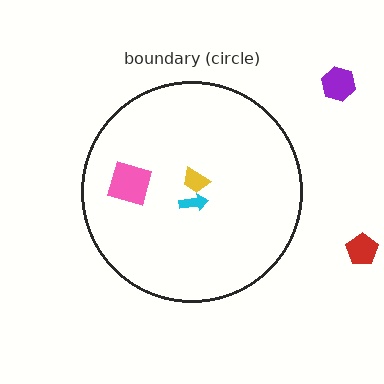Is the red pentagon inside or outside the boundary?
Outside.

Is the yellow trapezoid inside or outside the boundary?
Inside.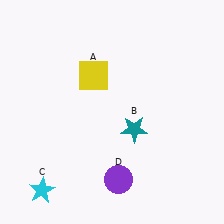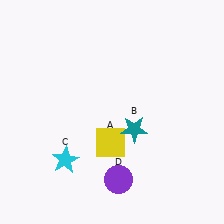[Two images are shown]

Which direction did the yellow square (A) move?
The yellow square (A) moved down.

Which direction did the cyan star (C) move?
The cyan star (C) moved up.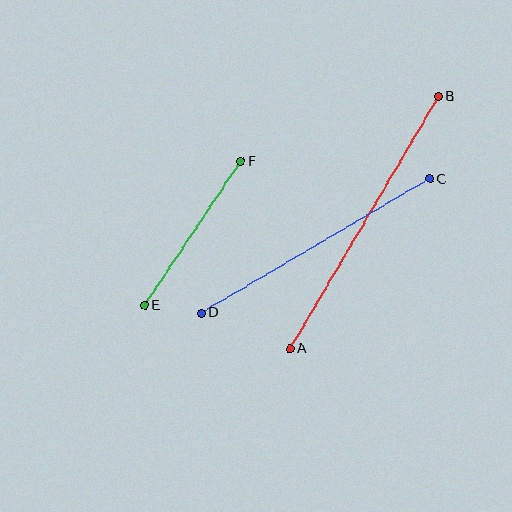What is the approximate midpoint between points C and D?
The midpoint is at approximately (315, 246) pixels.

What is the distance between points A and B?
The distance is approximately 293 pixels.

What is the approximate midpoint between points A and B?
The midpoint is at approximately (364, 223) pixels.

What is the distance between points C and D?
The distance is approximately 265 pixels.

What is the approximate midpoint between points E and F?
The midpoint is at approximately (193, 233) pixels.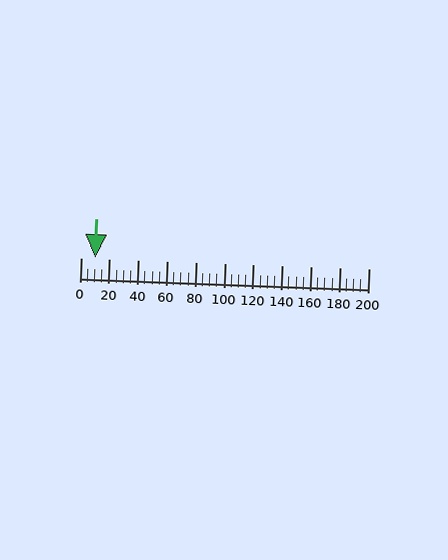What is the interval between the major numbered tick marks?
The major tick marks are spaced 20 units apart.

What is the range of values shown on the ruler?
The ruler shows values from 0 to 200.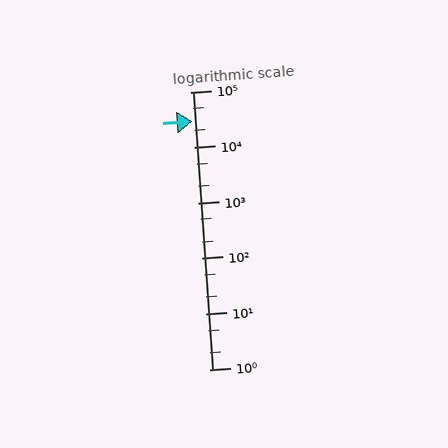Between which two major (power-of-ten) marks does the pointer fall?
The pointer is between 10000 and 100000.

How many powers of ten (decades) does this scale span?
The scale spans 5 decades, from 1 to 100000.